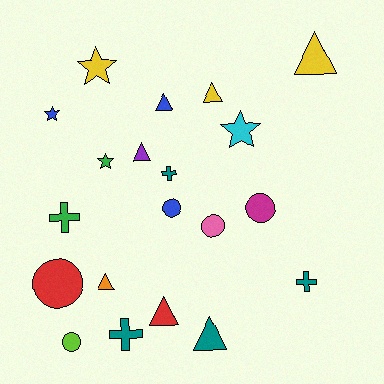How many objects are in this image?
There are 20 objects.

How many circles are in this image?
There are 5 circles.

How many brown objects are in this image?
There are no brown objects.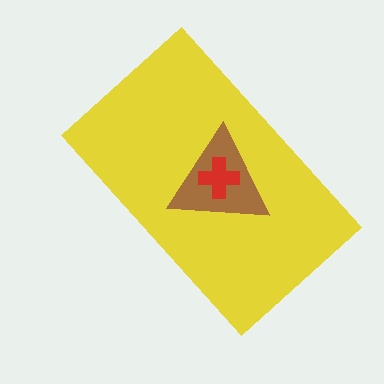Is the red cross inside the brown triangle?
Yes.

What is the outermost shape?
The yellow rectangle.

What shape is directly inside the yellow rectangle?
The brown triangle.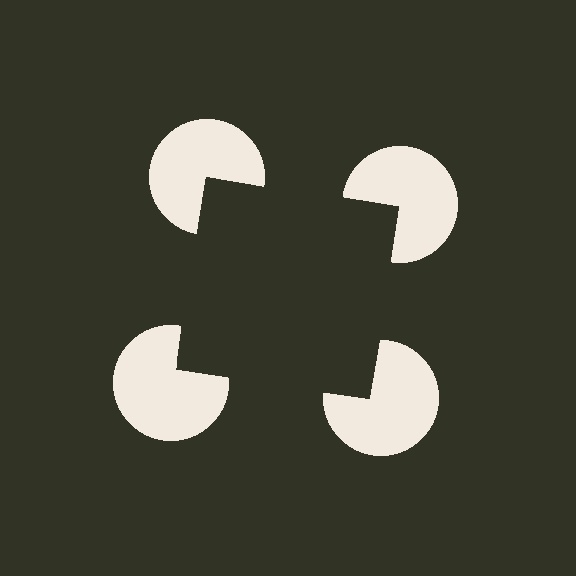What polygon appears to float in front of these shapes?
An illusory square — its edges are inferred from the aligned wedge cuts in the pac-man discs, not physically drawn.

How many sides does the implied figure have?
4 sides.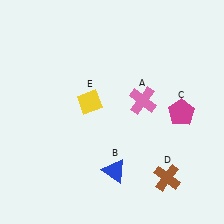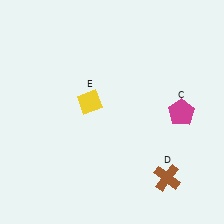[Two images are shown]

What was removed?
The blue triangle (B), the pink cross (A) were removed in Image 2.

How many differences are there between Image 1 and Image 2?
There are 2 differences between the two images.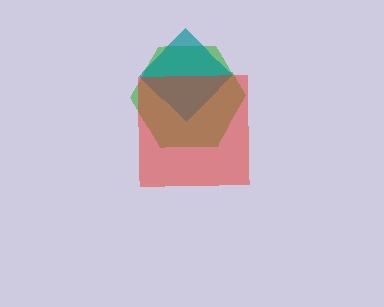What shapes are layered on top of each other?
The layered shapes are: a green hexagon, a teal diamond, a red square.